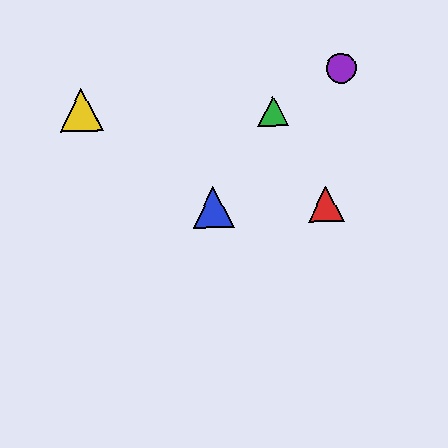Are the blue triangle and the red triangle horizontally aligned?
Yes, both are at y≈207.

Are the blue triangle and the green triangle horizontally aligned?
No, the blue triangle is at y≈207 and the green triangle is at y≈111.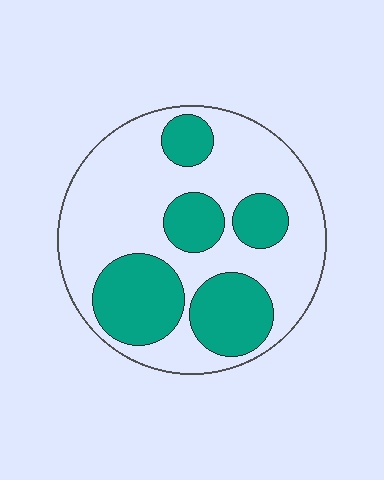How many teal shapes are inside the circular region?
5.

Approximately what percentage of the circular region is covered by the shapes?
Approximately 35%.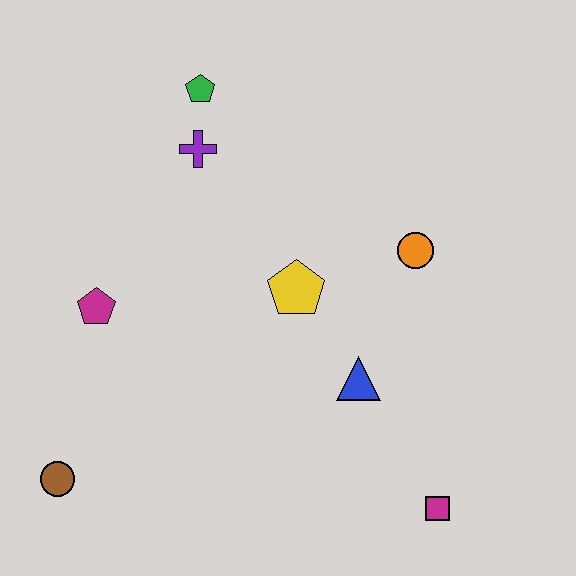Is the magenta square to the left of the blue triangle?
No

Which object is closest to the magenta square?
The blue triangle is closest to the magenta square.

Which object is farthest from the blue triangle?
The green pentagon is farthest from the blue triangle.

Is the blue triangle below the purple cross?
Yes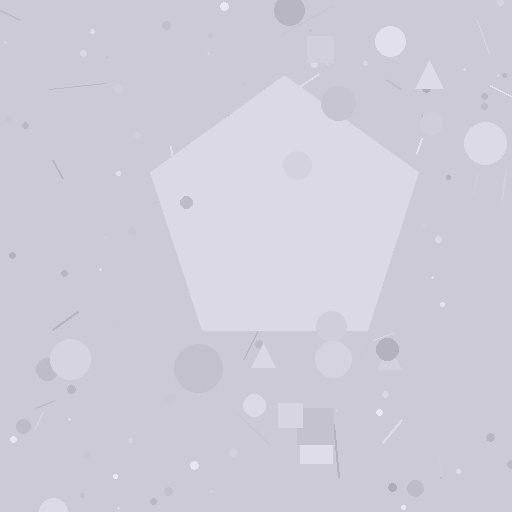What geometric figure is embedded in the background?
A pentagon is embedded in the background.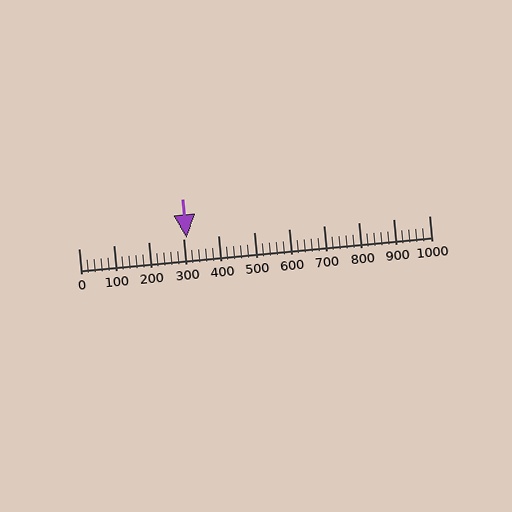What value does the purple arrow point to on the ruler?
The purple arrow points to approximately 309.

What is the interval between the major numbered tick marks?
The major tick marks are spaced 100 units apart.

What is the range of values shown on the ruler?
The ruler shows values from 0 to 1000.